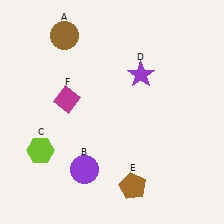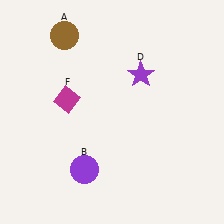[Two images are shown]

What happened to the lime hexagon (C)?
The lime hexagon (C) was removed in Image 2. It was in the bottom-left area of Image 1.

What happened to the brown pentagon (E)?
The brown pentagon (E) was removed in Image 2. It was in the bottom-right area of Image 1.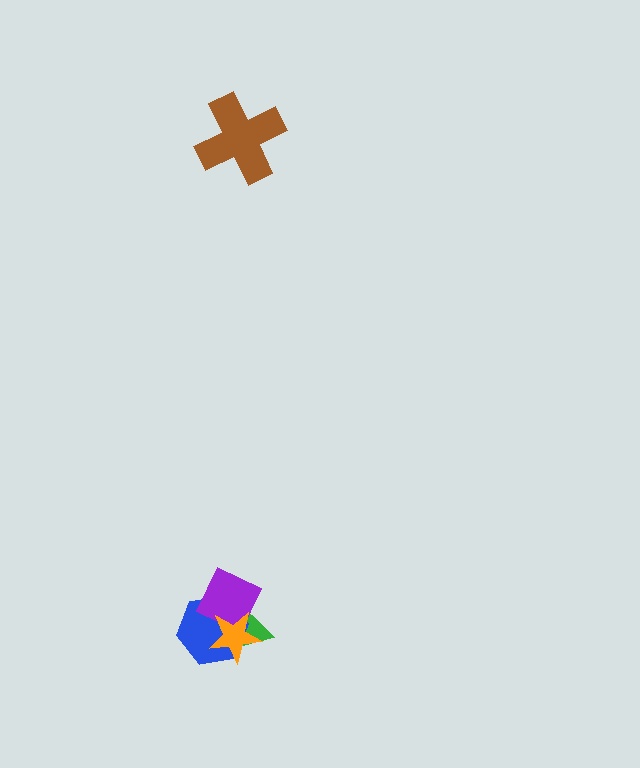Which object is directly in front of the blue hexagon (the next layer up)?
The purple diamond is directly in front of the blue hexagon.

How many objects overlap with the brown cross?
0 objects overlap with the brown cross.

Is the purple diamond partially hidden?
Yes, it is partially covered by another shape.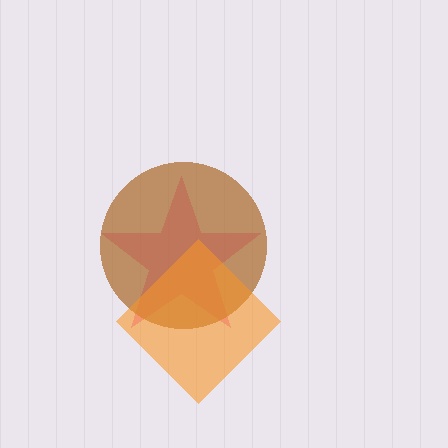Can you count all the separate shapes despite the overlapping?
Yes, there are 3 separate shapes.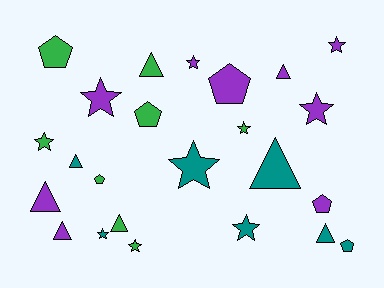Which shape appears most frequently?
Star, with 10 objects.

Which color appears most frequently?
Purple, with 9 objects.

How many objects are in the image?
There are 24 objects.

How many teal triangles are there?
There are 3 teal triangles.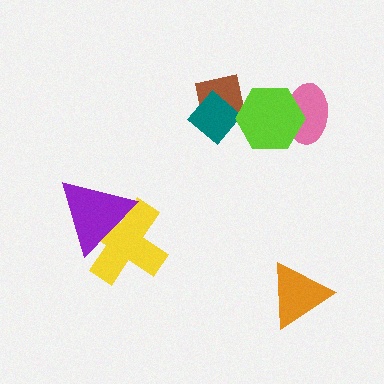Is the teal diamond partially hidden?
Yes, it is partially covered by another shape.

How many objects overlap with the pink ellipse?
1 object overlaps with the pink ellipse.